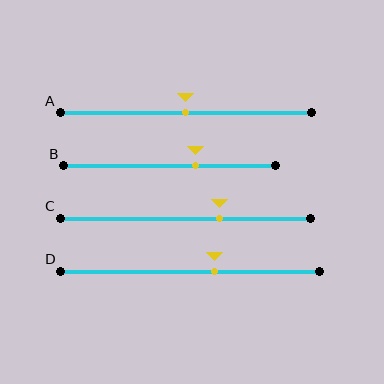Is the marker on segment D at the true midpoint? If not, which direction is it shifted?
No, the marker on segment D is shifted to the right by about 9% of the segment length.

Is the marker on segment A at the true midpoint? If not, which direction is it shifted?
Yes, the marker on segment A is at the true midpoint.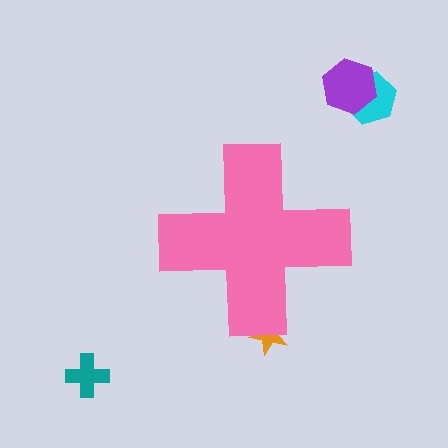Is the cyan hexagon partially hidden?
No, the cyan hexagon is fully visible.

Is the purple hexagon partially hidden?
No, the purple hexagon is fully visible.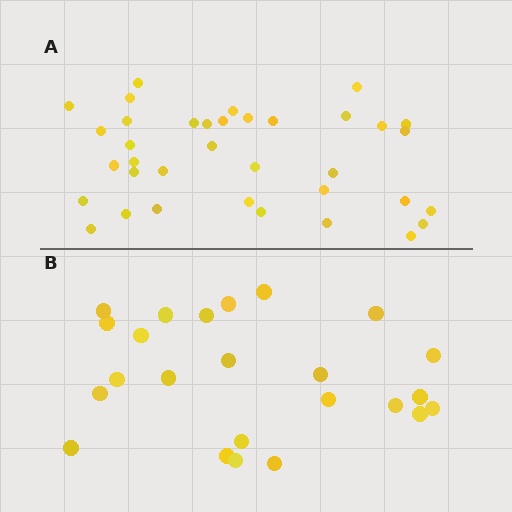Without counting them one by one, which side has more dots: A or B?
Region A (the top region) has more dots.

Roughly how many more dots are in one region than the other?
Region A has roughly 12 or so more dots than region B.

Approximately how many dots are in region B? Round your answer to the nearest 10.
About 20 dots. (The exact count is 24, which rounds to 20.)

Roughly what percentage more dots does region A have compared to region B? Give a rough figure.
About 50% more.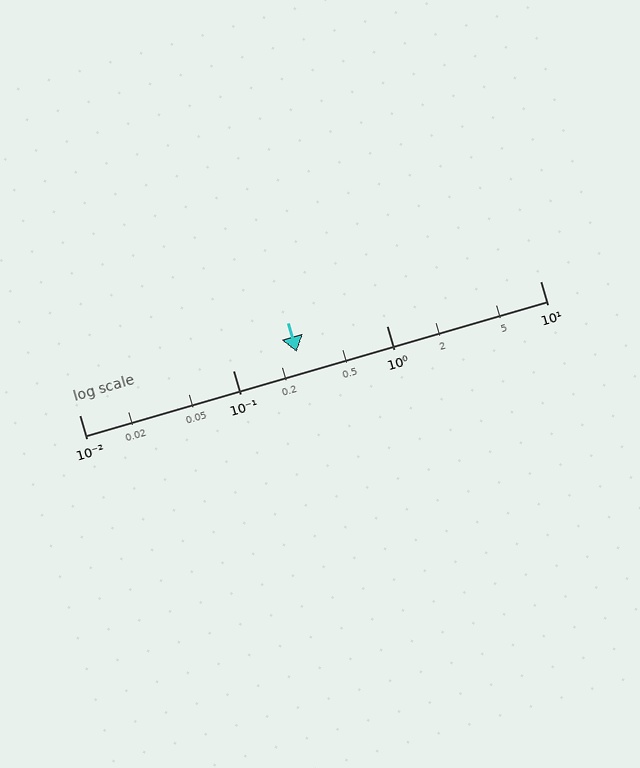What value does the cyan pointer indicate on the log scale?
The pointer indicates approximately 0.26.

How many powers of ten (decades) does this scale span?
The scale spans 3 decades, from 0.01 to 10.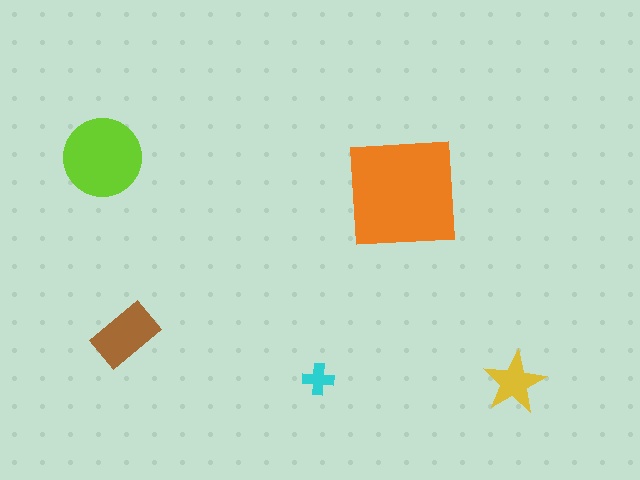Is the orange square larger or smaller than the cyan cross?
Larger.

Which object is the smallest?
The cyan cross.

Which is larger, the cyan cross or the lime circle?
The lime circle.